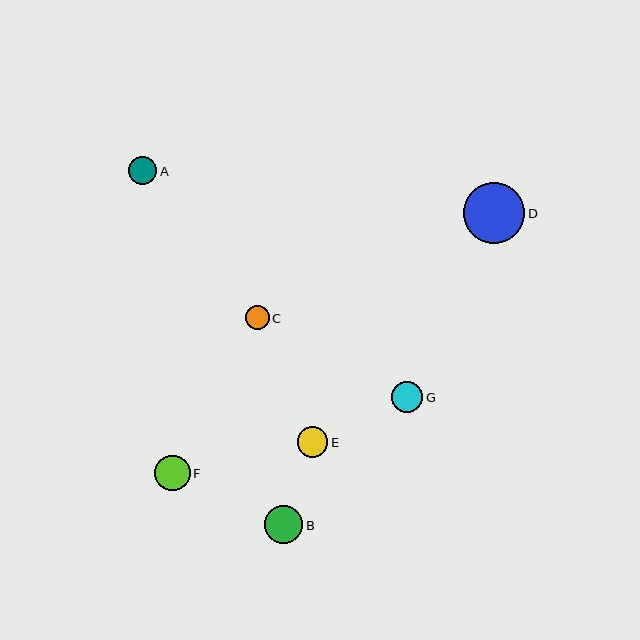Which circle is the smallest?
Circle C is the smallest with a size of approximately 24 pixels.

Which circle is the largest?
Circle D is the largest with a size of approximately 62 pixels.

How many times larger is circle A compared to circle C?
Circle A is approximately 1.2 times the size of circle C.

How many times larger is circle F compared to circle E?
Circle F is approximately 1.2 times the size of circle E.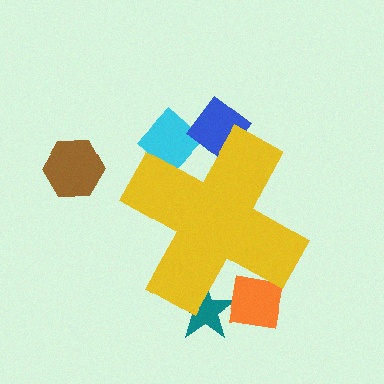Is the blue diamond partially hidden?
Yes, the blue diamond is partially hidden behind the yellow cross.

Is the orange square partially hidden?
Yes, the orange square is partially hidden behind the yellow cross.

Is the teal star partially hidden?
Yes, the teal star is partially hidden behind the yellow cross.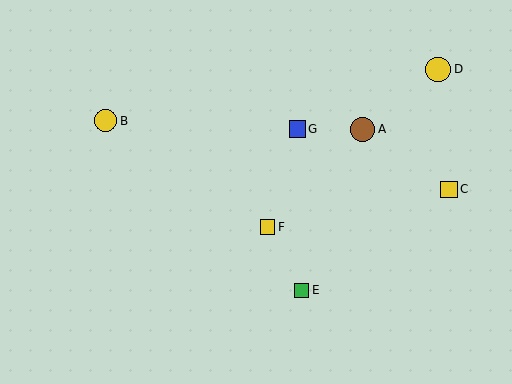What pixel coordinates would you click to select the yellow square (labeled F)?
Click at (268, 227) to select the yellow square F.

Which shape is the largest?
The yellow circle (labeled D) is the largest.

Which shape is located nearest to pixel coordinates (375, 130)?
The brown circle (labeled A) at (363, 129) is nearest to that location.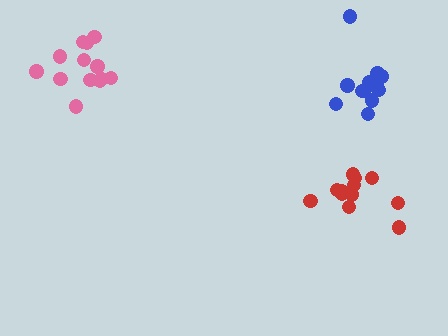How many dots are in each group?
Group 1: 12 dots, Group 2: 12 dots, Group 3: 13 dots (37 total).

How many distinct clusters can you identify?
There are 3 distinct clusters.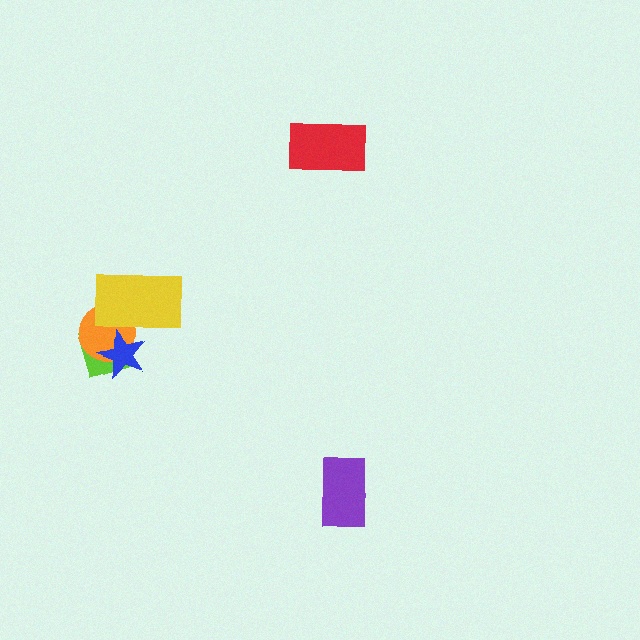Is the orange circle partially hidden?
Yes, it is partially covered by another shape.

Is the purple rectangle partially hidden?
No, no other shape covers it.